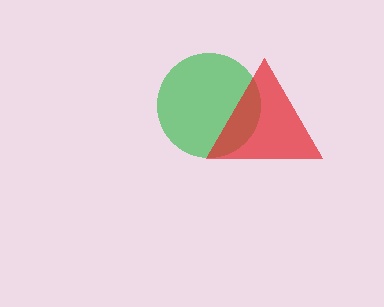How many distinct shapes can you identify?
There are 2 distinct shapes: a green circle, a red triangle.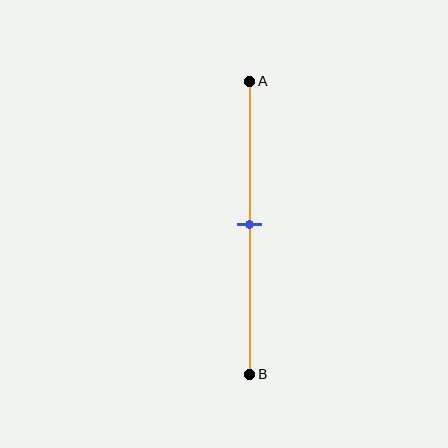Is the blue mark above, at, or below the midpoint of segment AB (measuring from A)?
The blue mark is approximately at the midpoint of segment AB.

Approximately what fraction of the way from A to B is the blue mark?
The blue mark is approximately 50% of the way from A to B.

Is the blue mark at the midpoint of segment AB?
Yes, the mark is approximately at the midpoint.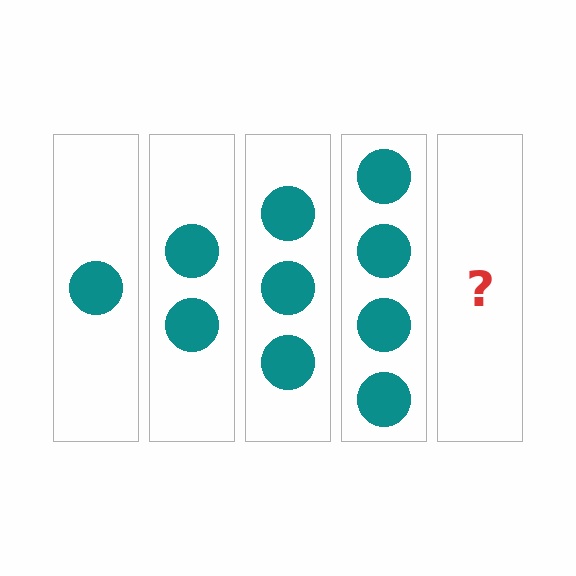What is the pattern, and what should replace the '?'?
The pattern is that each step adds one more circle. The '?' should be 5 circles.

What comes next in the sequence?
The next element should be 5 circles.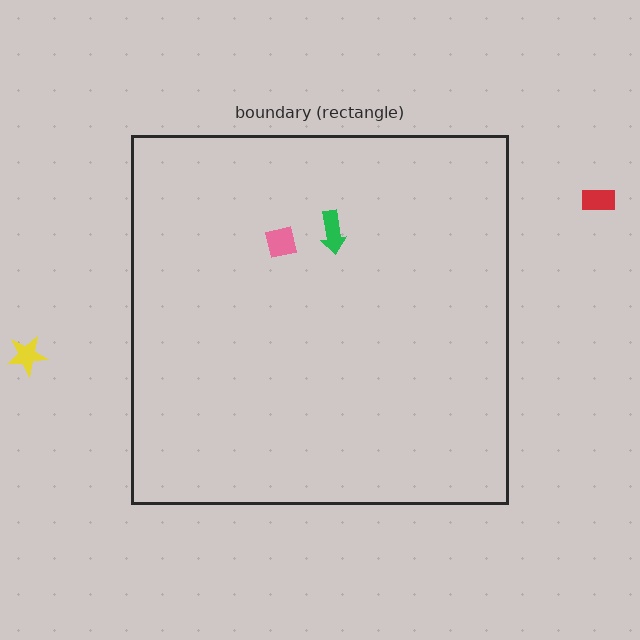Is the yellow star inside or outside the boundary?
Outside.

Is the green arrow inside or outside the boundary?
Inside.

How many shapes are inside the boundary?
2 inside, 2 outside.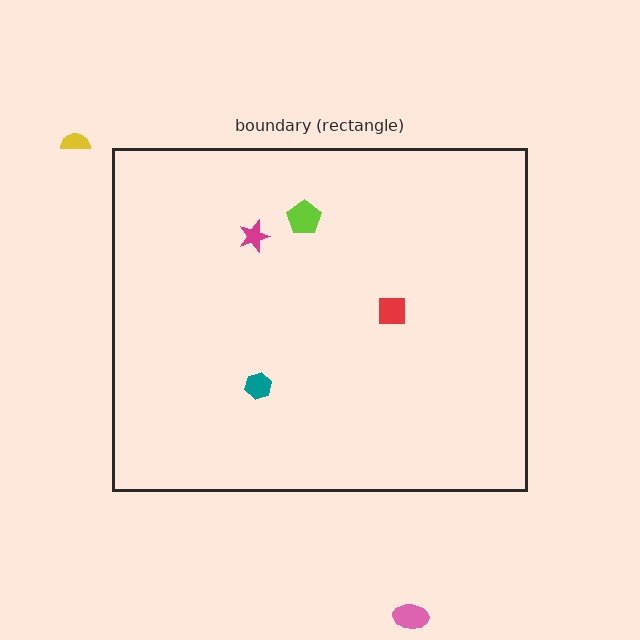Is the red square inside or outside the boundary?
Inside.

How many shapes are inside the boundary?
4 inside, 2 outside.